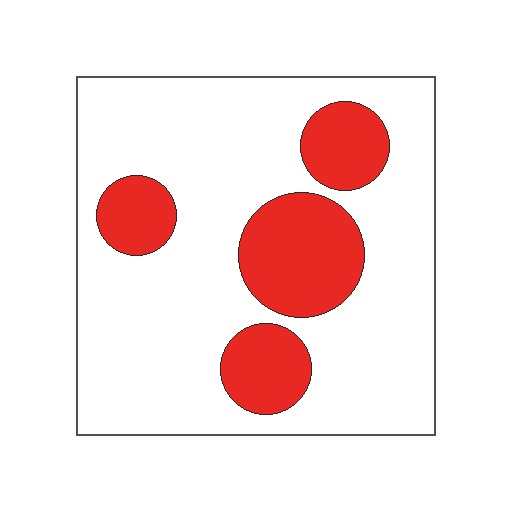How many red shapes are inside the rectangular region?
4.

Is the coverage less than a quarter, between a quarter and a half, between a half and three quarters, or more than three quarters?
Less than a quarter.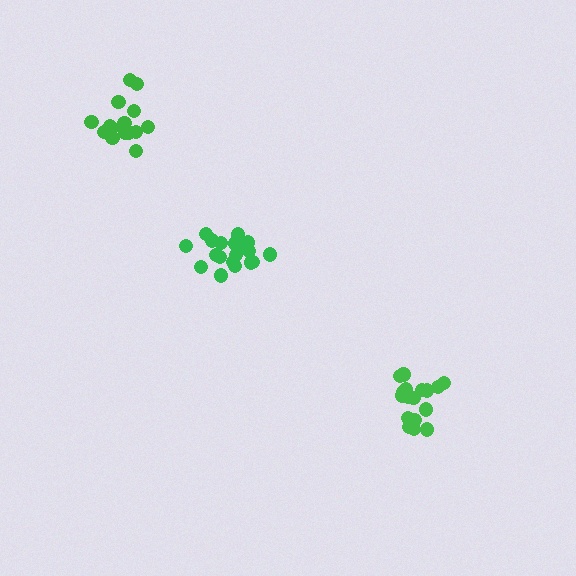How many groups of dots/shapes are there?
There are 3 groups.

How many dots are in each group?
Group 1: 19 dots, Group 2: 20 dots, Group 3: 16 dots (55 total).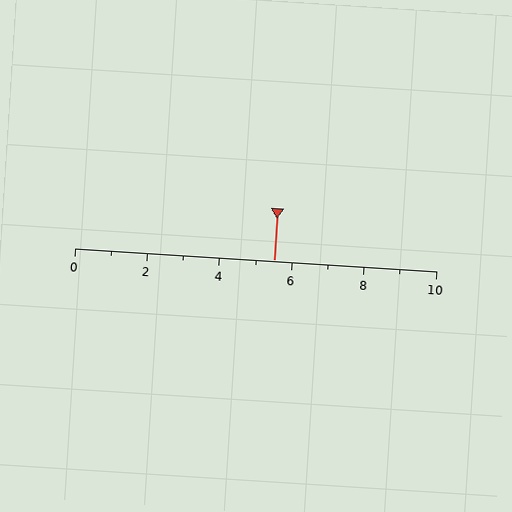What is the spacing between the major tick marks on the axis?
The major ticks are spaced 2 apart.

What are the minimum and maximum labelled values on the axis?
The axis runs from 0 to 10.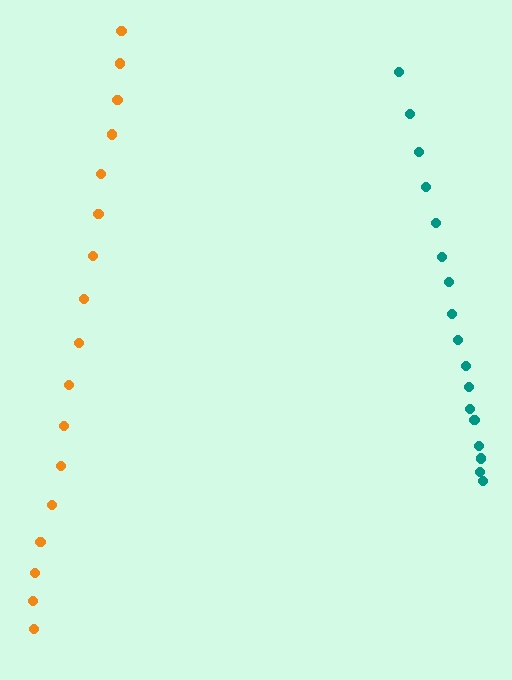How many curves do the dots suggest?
There are 2 distinct paths.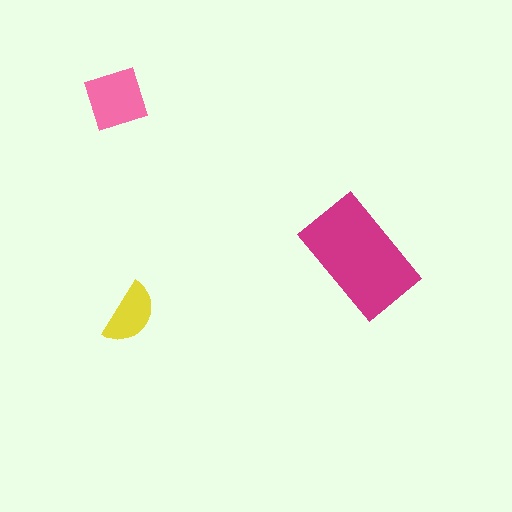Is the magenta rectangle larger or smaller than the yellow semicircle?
Larger.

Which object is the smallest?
The yellow semicircle.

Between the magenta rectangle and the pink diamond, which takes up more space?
The magenta rectangle.